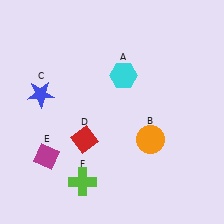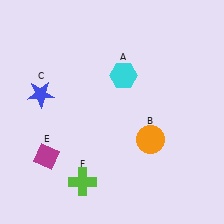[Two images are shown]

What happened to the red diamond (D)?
The red diamond (D) was removed in Image 2. It was in the bottom-left area of Image 1.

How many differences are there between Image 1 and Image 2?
There is 1 difference between the two images.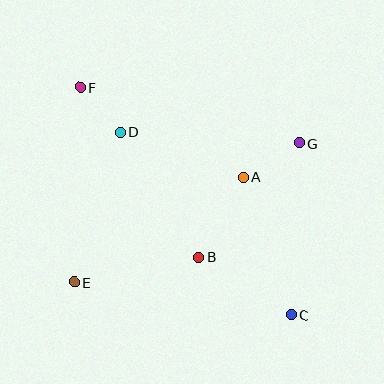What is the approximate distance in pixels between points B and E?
The distance between B and E is approximately 127 pixels.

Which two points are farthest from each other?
Points C and F are farthest from each other.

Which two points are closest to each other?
Points D and F are closest to each other.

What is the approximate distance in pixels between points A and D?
The distance between A and D is approximately 131 pixels.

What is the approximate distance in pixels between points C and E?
The distance between C and E is approximately 220 pixels.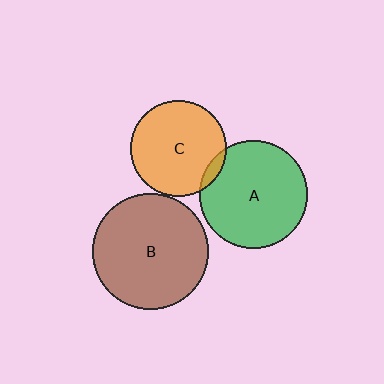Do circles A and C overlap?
Yes.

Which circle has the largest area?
Circle B (brown).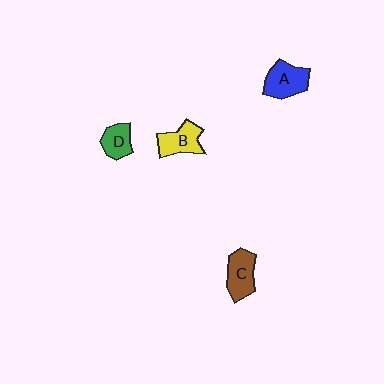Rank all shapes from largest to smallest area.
From largest to smallest: A (blue), C (brown), B (yellow), D (green).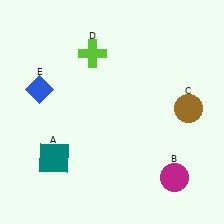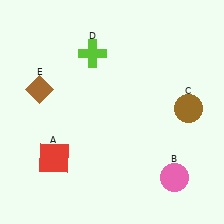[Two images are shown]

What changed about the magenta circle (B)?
In Image 1, B is magenta. In Image 2, it changed to pink.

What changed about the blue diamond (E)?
In Image 1, E is blue. In Image 2, it changed to brown.